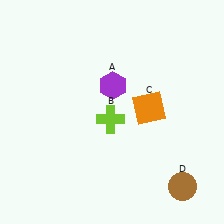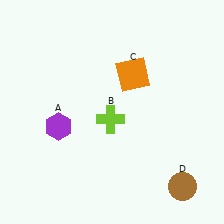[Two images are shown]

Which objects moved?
The objects that moved are: the purple hexagon (A), the orange square (C).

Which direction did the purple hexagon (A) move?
The purple hexagon (A) moved left.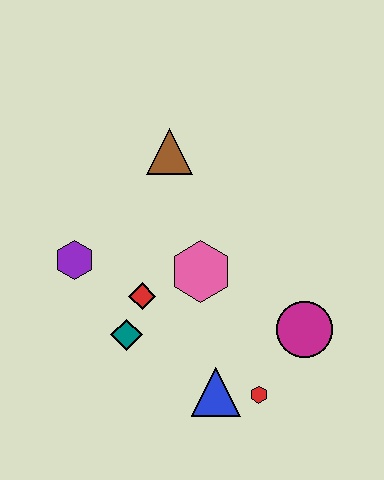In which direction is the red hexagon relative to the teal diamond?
The red hexagon is to the right of the teal diamond.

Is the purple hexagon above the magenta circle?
Yes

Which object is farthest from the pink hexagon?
The red hexagon is farthest from the pink hexagon.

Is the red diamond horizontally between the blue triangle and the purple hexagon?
Yes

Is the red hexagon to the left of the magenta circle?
Yes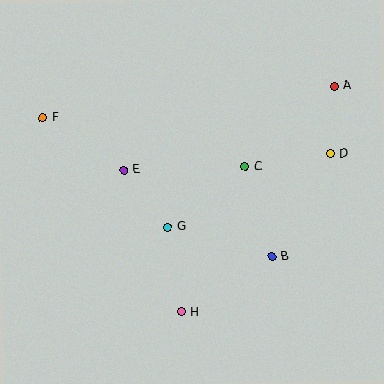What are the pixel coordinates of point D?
Point D is at (330, 154).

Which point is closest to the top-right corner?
Point A is closest to the top-right corner.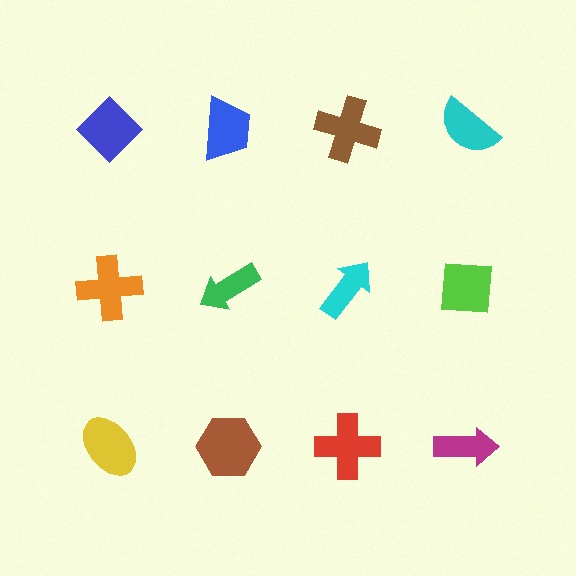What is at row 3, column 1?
A yellow ellipse.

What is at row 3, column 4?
A magenta arrow.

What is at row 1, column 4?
A cyan semicircle.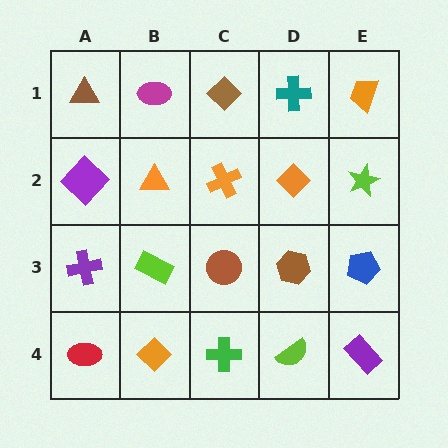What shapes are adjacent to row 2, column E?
An orange trapezoid (row 1, column E), a blue pentagon (row 3, column E), an orange diamond (row 2, column D).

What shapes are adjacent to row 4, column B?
A lime rectangle (row 3, column B), a red ellipse (row 4, column A), a green cross (row 4, column C).